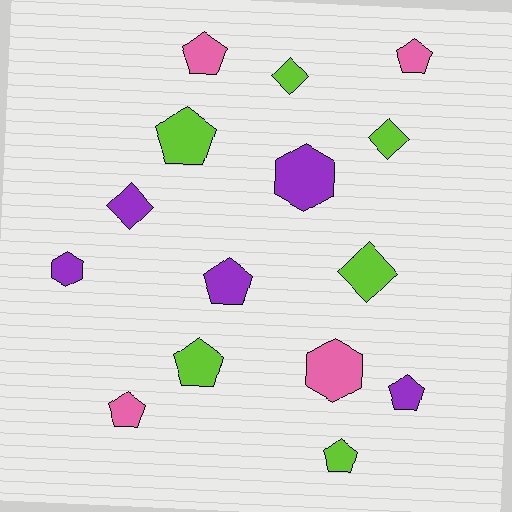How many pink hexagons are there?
There is 1 pink hexagon.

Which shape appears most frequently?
Pentagon, with 8 objects.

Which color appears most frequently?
Lime, with 6 objects.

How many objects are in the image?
There are 15 objects.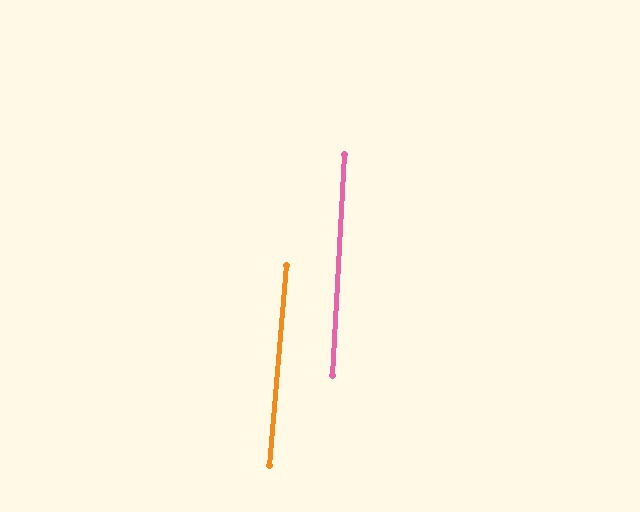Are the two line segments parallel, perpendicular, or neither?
Parallel — their directions differ by only 1.9°.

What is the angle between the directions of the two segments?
Approximately 2 degrees.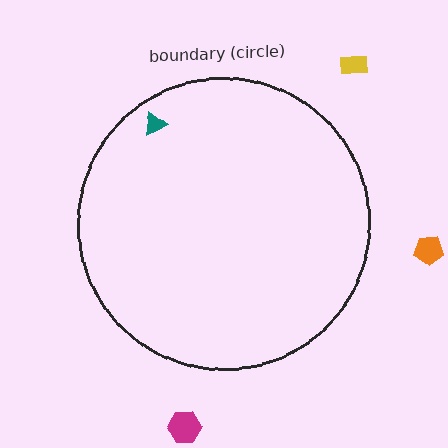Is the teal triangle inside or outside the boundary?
Inside.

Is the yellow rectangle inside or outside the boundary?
Outside.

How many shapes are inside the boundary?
1 inside, 3 outside.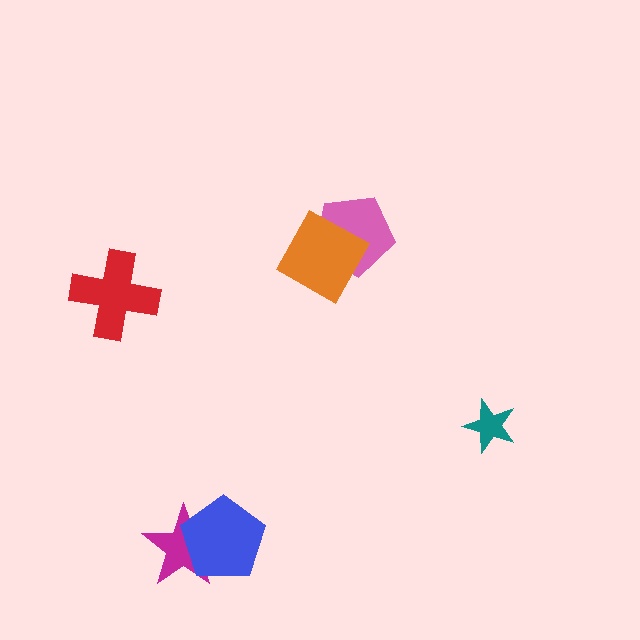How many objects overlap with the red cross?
0 objects overlap with the red cross.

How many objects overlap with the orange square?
1 object overlaps with the orange square.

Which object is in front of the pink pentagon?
The orange square is in front of the pink pentagon.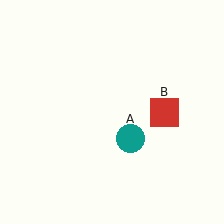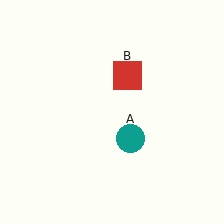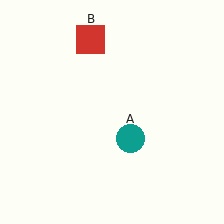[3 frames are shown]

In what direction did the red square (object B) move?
The red square (object B) moved up and to the left.